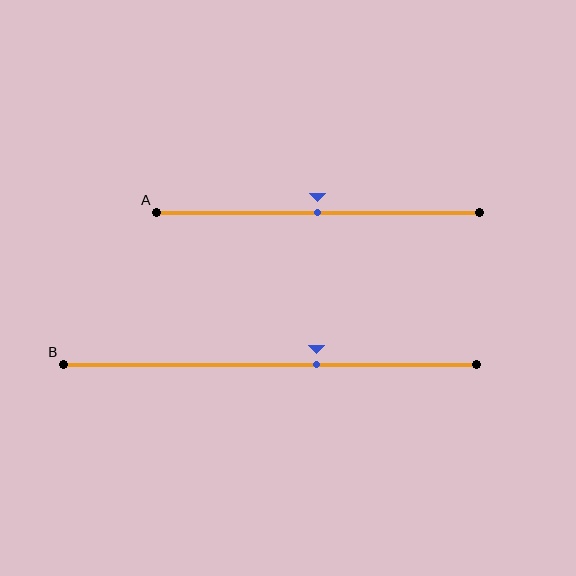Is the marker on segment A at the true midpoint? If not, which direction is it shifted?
Yes, the marker on segment A is at the true midpoint.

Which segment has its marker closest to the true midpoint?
Segment A has its marker closest to the true midpoint.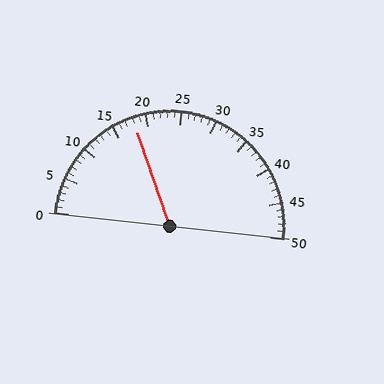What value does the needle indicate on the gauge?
The needle indicates approximately 18.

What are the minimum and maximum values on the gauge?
The gauge ranges from 0 to 50.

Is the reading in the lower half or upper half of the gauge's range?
The reading is in the lower half of the range (0 to 50).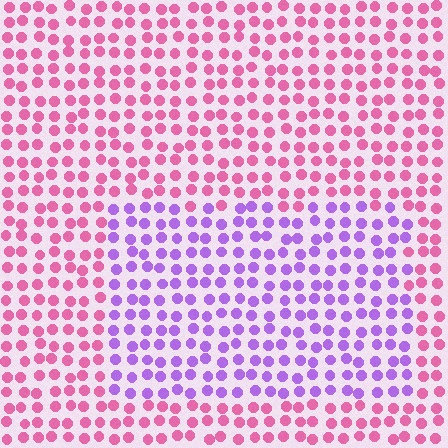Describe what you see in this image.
The image is filled with small pink elements in a uniform arrangement. A rectangle-shaped region is visible where the elements are tinted to a slightly different hue, forming a subtle color boundary.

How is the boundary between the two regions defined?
The boundary is defined purely by a slight shift in hue (about 54 degrees). Spacing, size, and orientation are identical on both sides.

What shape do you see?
I see a rectangle.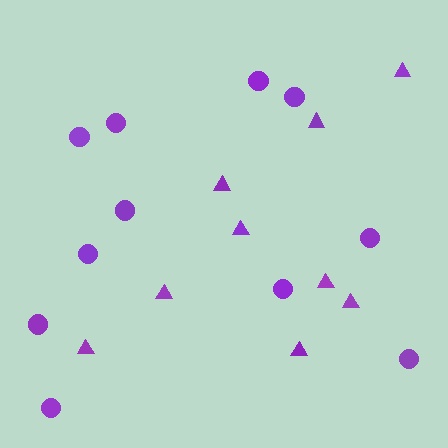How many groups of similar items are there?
There are 2 groups: one group of circles (11) and one group of triangles (9).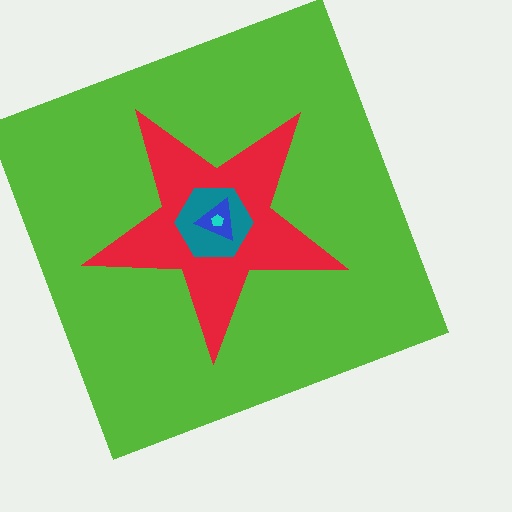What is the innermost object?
The cyan pentagon.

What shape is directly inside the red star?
The teal hexagon.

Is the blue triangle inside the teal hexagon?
Yes.